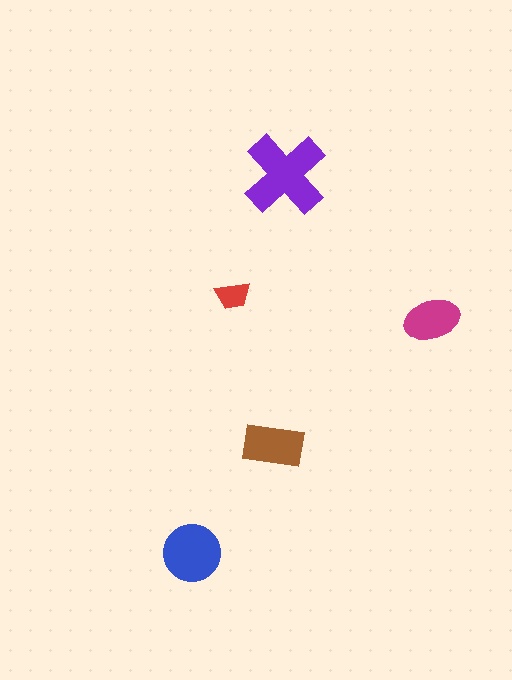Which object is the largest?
The purple cross.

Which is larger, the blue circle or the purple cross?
The purple cross.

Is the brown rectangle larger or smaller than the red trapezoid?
Larger.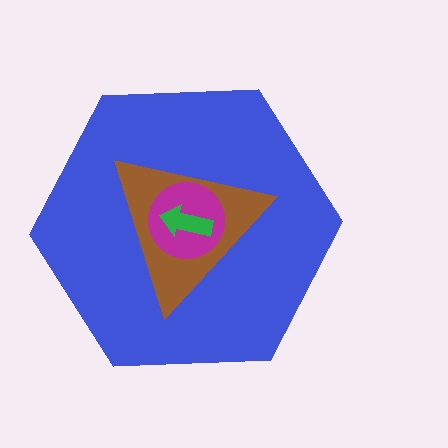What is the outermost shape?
The blue hexagon.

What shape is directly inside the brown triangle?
The magenta circle.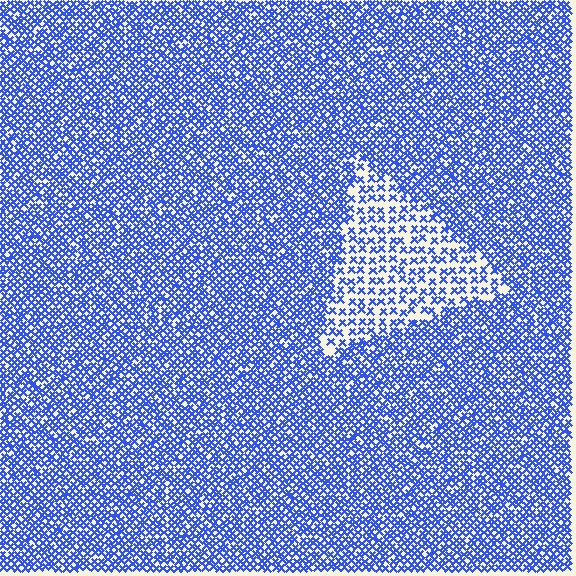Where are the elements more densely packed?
The elements are more densely packed outside the triangle boundary.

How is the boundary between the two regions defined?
The boundary is defined by a change in element density (approximately 2.1x ratio). All elements are the same color, size, and shape.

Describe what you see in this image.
The image contains small blue elements arranged at two different densities. A triangle-shaped region is visible where the elements are less densely packed than the surrounding area.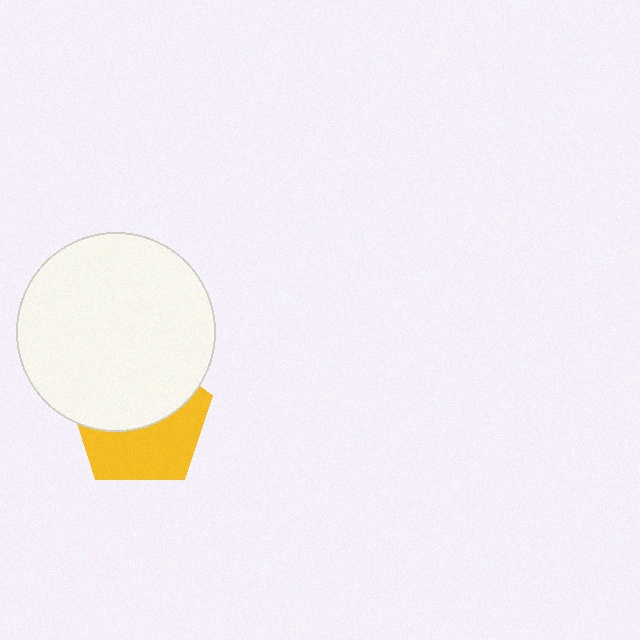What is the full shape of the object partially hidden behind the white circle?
The partially hidden object is a yellow pentagon.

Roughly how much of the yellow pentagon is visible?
About half of it is visible (roughly 48%).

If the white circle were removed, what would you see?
You would see the complete yellow pentagon.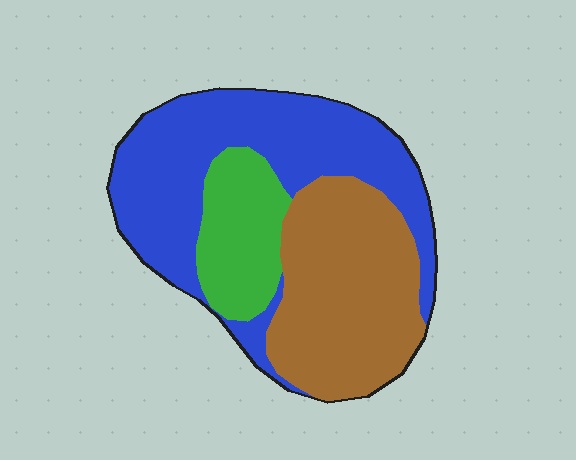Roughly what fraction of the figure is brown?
Brown covers roughly 35% of the figure.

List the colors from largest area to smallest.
From largest to smallest: blue, brown, green.